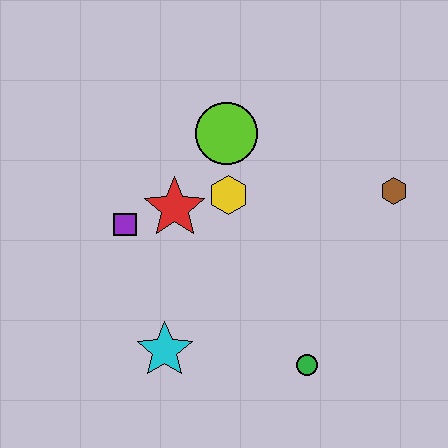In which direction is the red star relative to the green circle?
The red star is above the green circle.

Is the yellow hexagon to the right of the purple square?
Yes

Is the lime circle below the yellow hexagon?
No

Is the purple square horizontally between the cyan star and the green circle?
No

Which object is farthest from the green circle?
The lime circle is farthest from the green circle.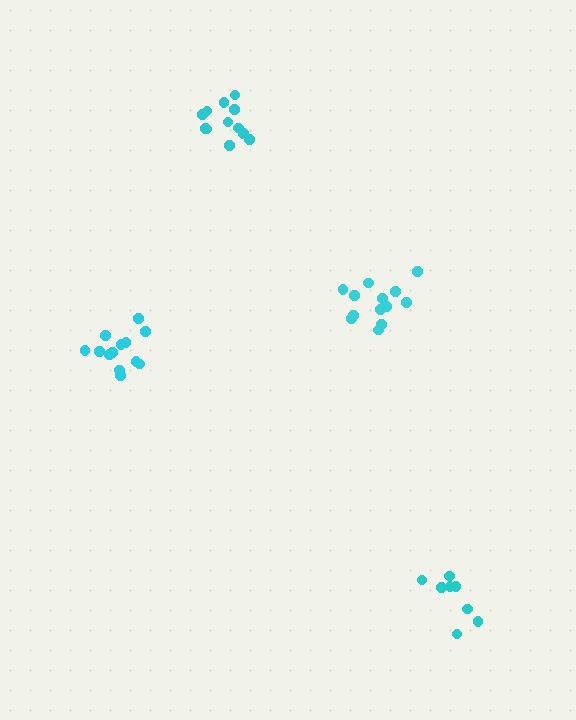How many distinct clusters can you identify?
There are 4 distinct clusters.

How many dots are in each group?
Group 1: 13 dots, Group 2: 8 dots, Group 3: 12 dots, Group 4: 13 dots (46 total).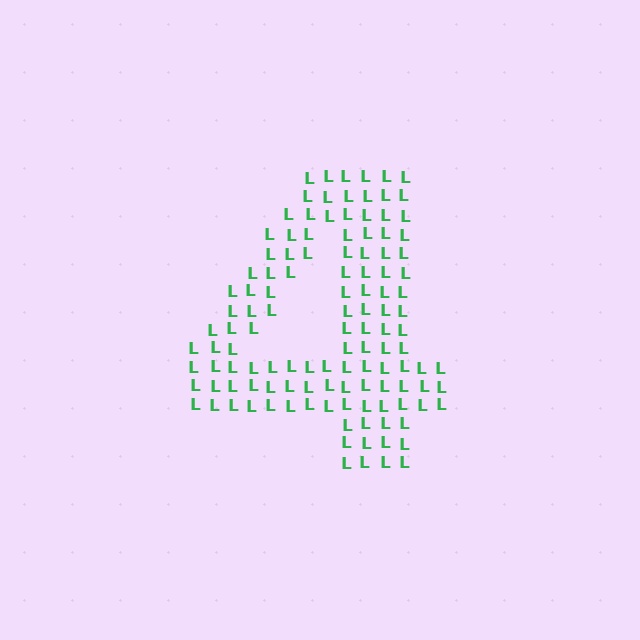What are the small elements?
The small elements are letter L's.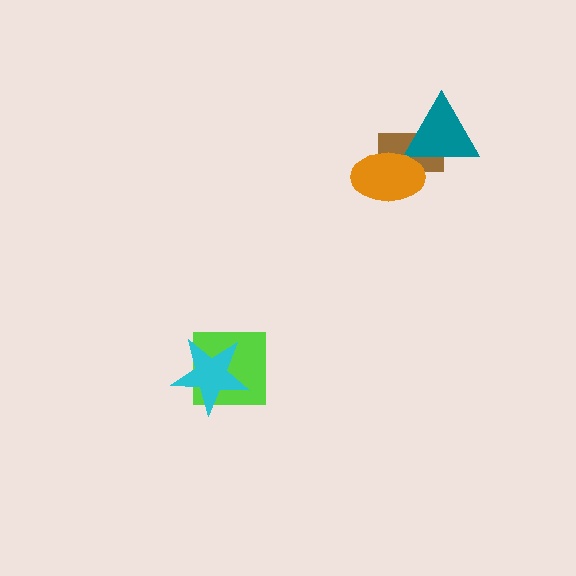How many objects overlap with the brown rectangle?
2 objects overlap with the brown rectangle.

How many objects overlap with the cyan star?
1 object overlaps with the cyan star.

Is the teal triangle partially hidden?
Yes, it is partially covered by another shape.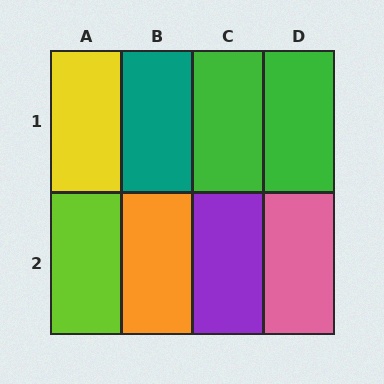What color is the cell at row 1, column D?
Green.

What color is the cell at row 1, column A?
Yellow.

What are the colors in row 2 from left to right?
Lime, orange, purple, pink.